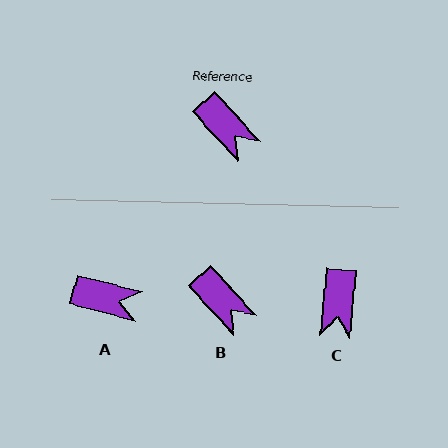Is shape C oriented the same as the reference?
No, it is off by about 48 degrees.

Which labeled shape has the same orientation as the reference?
B.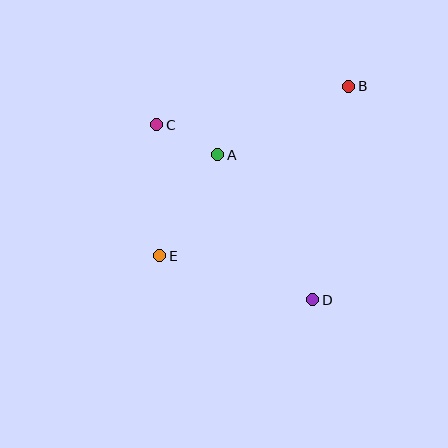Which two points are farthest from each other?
Points B and E are farthest from each other.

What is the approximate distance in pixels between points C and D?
The distance between C and D is approximately 235 pixels.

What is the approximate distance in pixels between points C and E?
The distance between C and E is approximately 131 pixels.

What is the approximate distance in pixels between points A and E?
The distance between A and E is approximately 116 pixels.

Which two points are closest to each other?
Points A and C are closest to each other.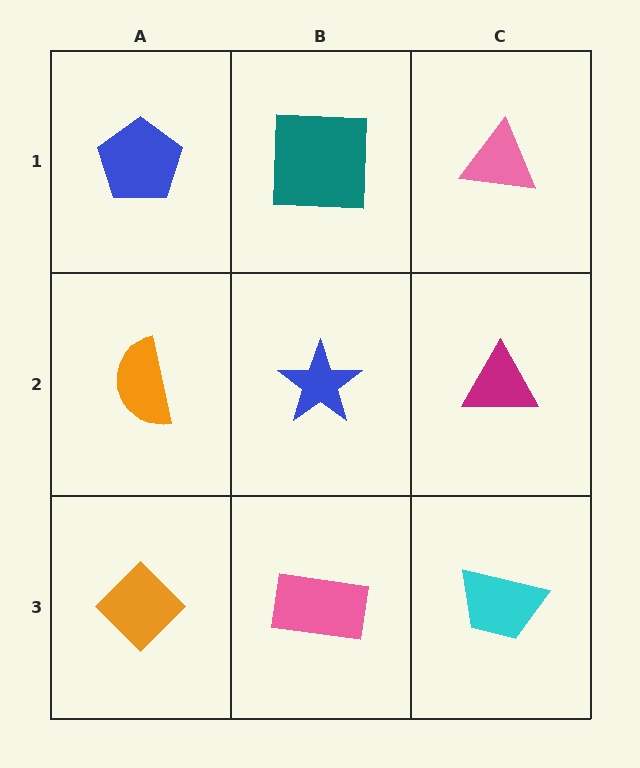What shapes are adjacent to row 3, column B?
A blue star (row 2, column B), an orange diamond (row 3, column A), a cyan trapezoid (row 3, column C).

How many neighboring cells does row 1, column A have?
2.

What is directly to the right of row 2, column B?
A magenta triangle.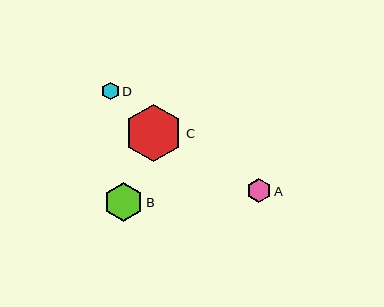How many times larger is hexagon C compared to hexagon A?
Hexagon C is approximately 2.4 times the size of hexagon A.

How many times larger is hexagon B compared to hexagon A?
Hexagon B is approximately 1.6 times the size of hexagon A.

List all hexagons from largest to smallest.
From largest to smallest: C, B, A, D.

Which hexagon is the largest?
Hexagon C is the largest with a size of approximately 58 pixels.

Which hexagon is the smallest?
Hexagon D is the smallest with a size of approximately 18 pixels.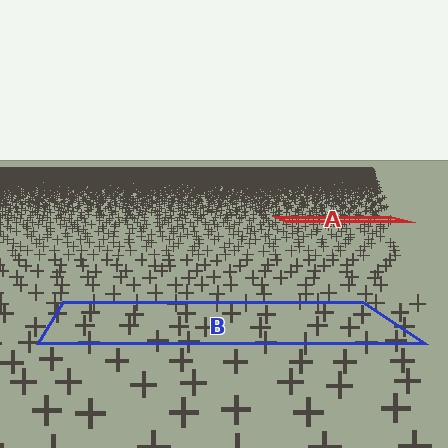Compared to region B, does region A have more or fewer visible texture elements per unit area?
Region A has more texture elements per unit area — they are packed more densely because it is farther away.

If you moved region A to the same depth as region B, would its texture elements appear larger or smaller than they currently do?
They would appear larger. At a closer depth, the same texture elements are projected at a bigger on-screen size.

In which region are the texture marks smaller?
The texture marks are smaller in region A, because it is farther away.